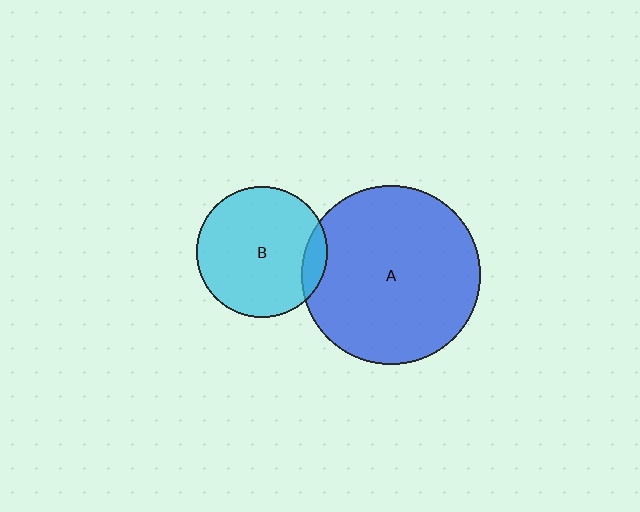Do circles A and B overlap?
Yes.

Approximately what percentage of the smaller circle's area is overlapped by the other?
Approximately 10%.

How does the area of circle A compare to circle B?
Approximately 1.9 times.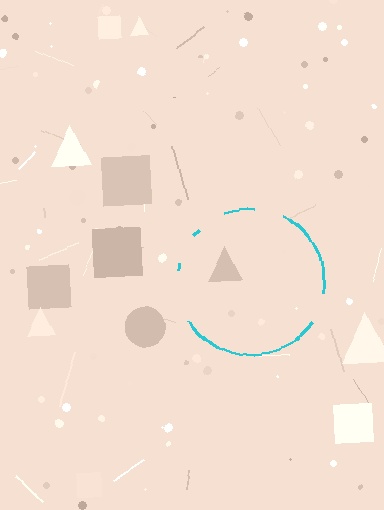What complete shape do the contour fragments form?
The contour fragments form a circle.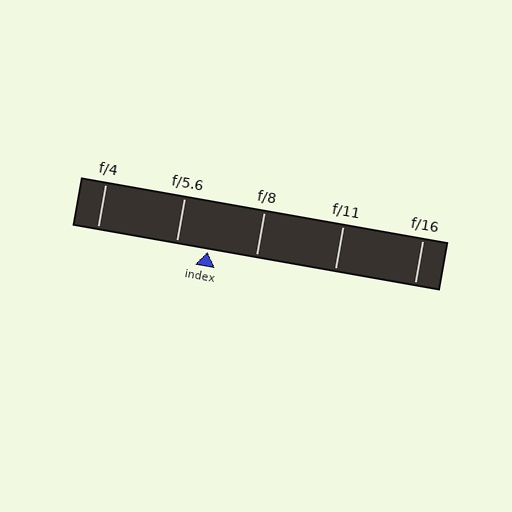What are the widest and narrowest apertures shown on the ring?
The widest aperture shown is f/4 and the narrowest is f/16.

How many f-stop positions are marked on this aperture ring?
There are 5 f-stop positions marked.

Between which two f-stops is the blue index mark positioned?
The index mark is between f/5.6 and f/8.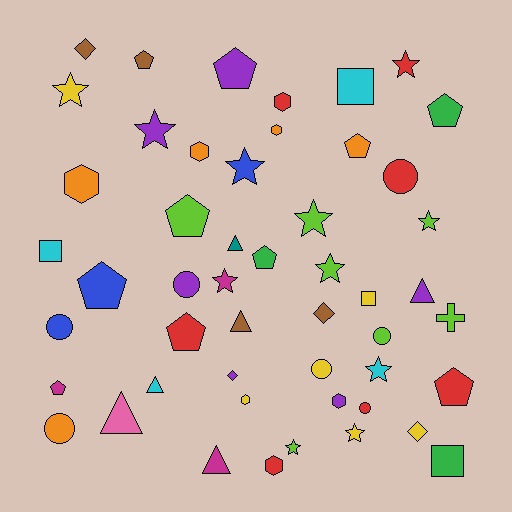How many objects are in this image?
There are 50 objects.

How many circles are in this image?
There are 7 circles.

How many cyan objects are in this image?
There are 4 cyan objects.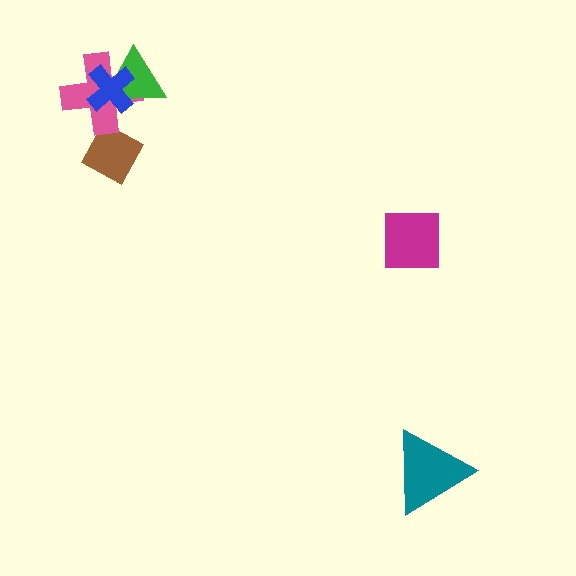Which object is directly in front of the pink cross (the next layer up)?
The green triangle is directly in front of the pink cross.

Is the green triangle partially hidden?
Yes, it is partially covered by another shape.